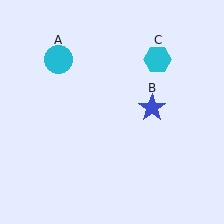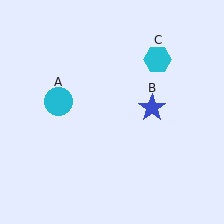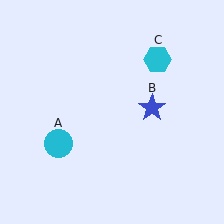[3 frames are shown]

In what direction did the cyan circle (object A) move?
The cyan circle (object A) moved down.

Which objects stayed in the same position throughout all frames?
Blue star (object B) and cyan hexagon (object C) remained stationary.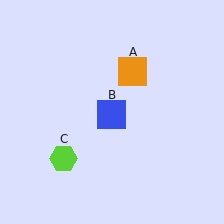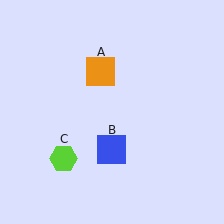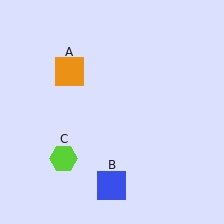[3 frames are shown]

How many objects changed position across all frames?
2 objects changed position: orange square (object A), blue square (object B).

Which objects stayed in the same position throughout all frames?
Lime hexagon (object C) remained stationary.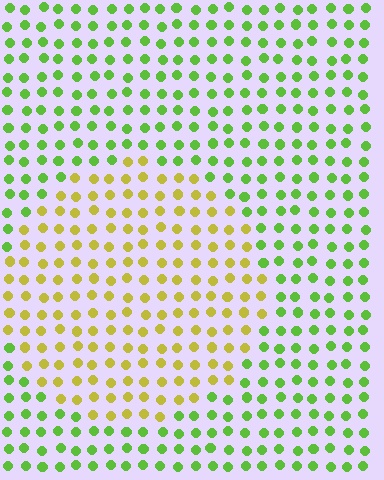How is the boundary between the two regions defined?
The boundary is defined purely by a slight shift in hue (about 47 degrees). Spacing, size, and orientation are identical on both sides.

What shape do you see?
I see a circle.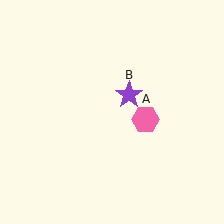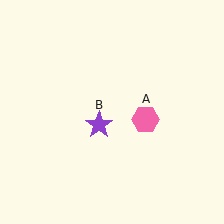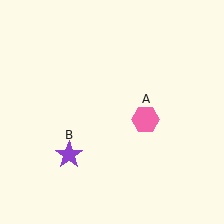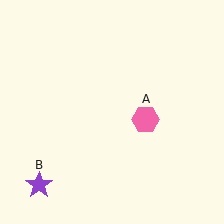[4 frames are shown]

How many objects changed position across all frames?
1 object changed position: purple star (object B).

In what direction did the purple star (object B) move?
The purple star (object B) moved down and to the left.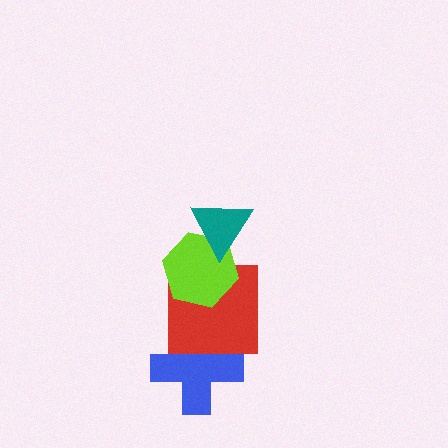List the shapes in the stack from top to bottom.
From top to bottom: the teal triangle, the lime hexagon, the red square, the blue cross.